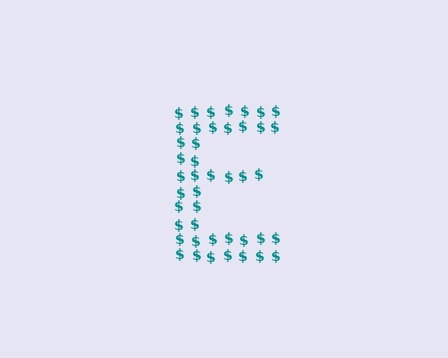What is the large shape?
The large shape is the letter E.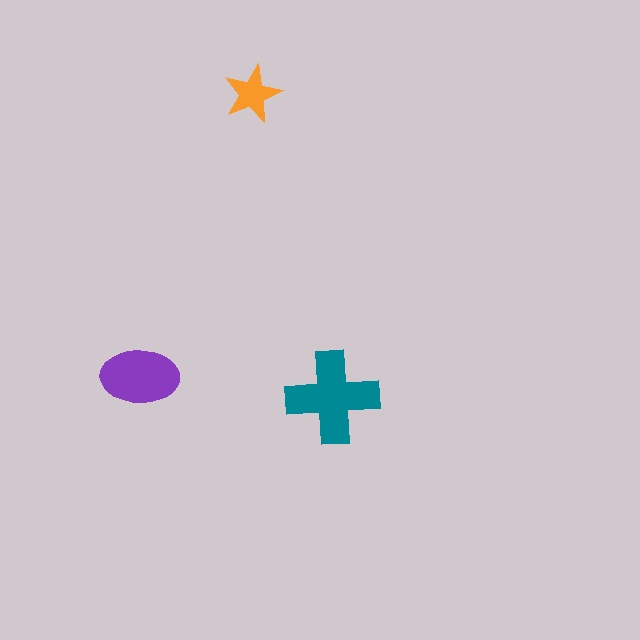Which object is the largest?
The teal cross.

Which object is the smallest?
The orange star.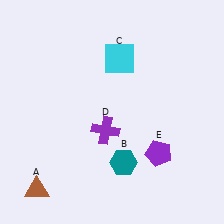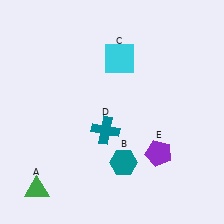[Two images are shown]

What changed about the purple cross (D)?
In Image 1, D is purple. In Image 2, it changed to teal.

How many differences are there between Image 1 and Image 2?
There are 2 differences between the two images.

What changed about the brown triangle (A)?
In Image 1, A is brown. In Image 2, it changed to green.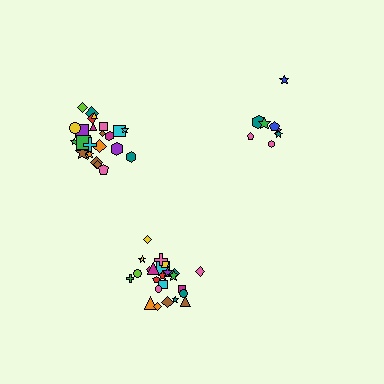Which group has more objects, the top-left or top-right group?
The top-left group.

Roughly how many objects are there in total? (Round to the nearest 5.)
Roughly 60 objects in total.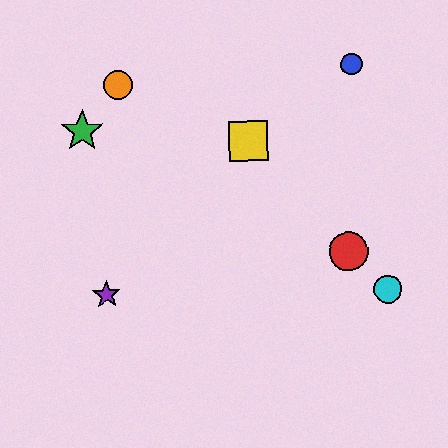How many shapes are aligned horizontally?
2 shapes (the purple star, the cyan circle) are aligned horizontally.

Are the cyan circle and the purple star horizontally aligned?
Yes, both are at y≈289.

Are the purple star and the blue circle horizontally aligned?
No, the purple star is at y≈295 and the blue circle is at y≈64.